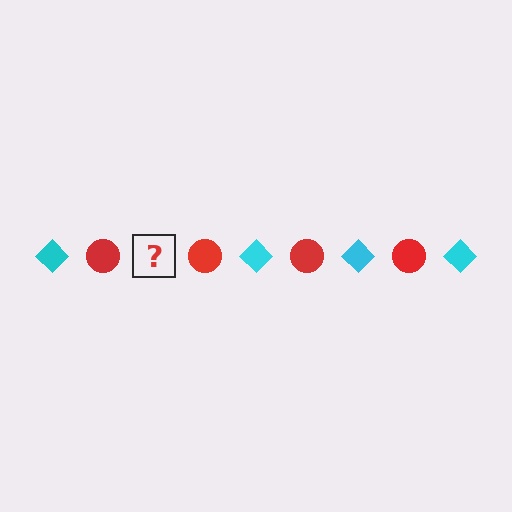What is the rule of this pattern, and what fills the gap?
The rule is that the pattern alternates between cyan diamond and red circle. The gap should be filled with a cyan diamond.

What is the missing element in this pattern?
The missing element is a cyan diamond.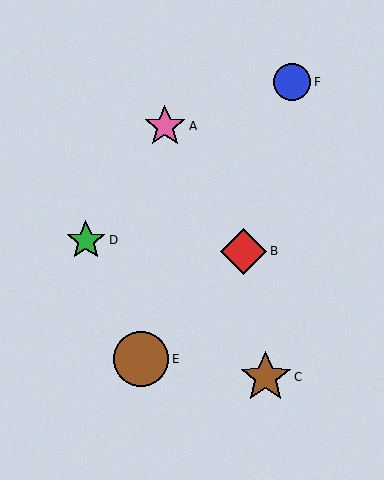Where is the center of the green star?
The center of the green star is at (86, 240).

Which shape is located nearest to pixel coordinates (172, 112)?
The pink star (labeled A) at (165, 126) is nearest to that location.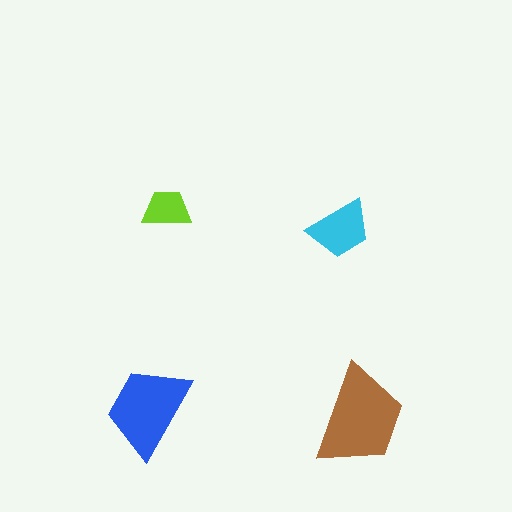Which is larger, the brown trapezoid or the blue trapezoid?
The brown one.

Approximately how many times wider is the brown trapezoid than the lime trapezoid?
About 2 times wider.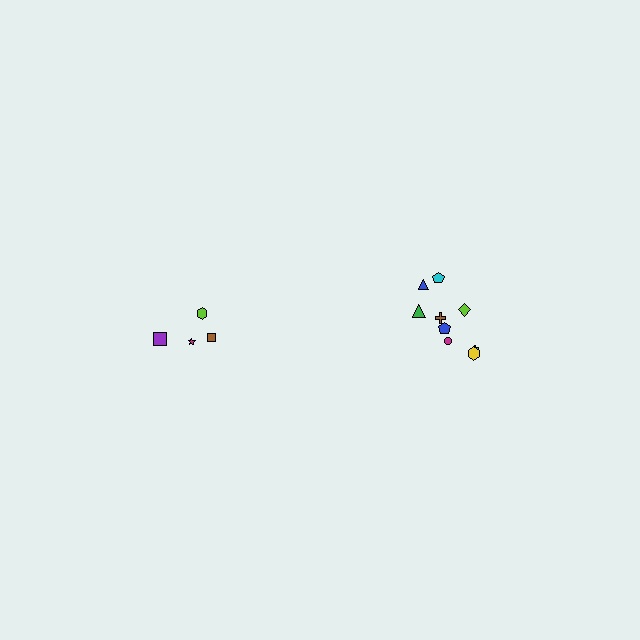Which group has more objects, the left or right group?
The right group.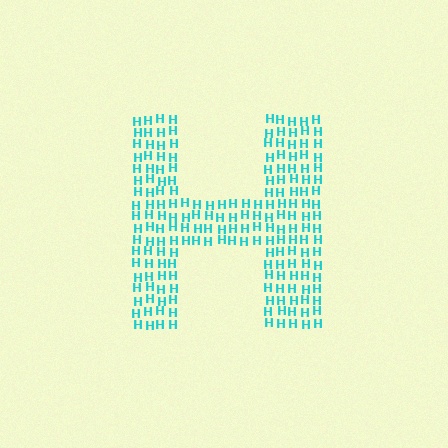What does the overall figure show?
The overall figure shows the letter H.